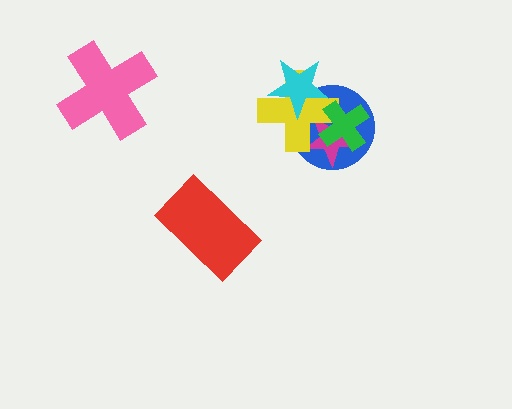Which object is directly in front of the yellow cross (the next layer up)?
The cyan star is directly in front of the yellow cross.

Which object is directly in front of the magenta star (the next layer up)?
The yellow cross is directly in front of the magenta star.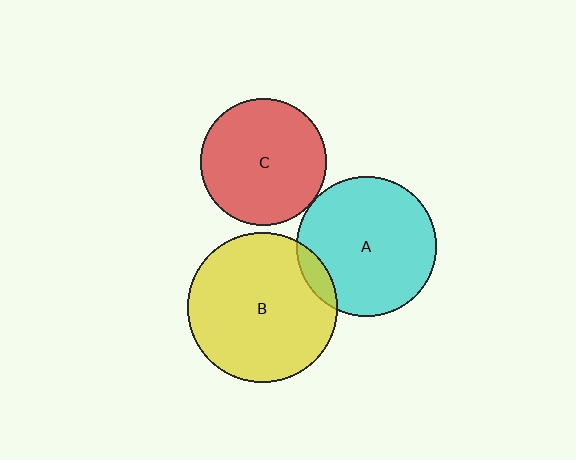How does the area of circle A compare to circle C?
Approximately 1.2 times.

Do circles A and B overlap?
Yes.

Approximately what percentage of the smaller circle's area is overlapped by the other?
Approximately 10%.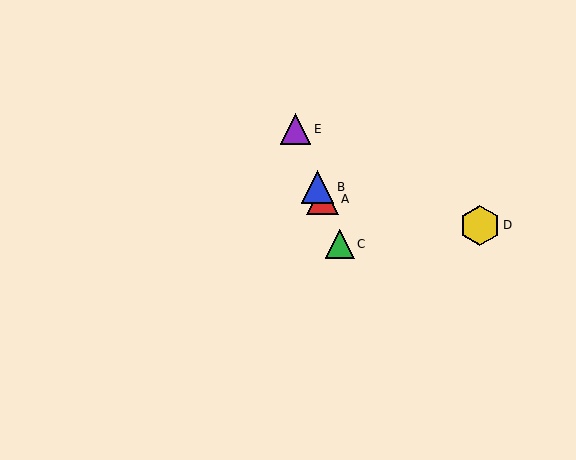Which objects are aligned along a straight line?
Objects A, B, C, E are aligned along a straight line.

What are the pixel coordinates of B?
Object B is at (318, 187).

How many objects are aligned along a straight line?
4 objects (A, B, C, E) are aligned along a straight line.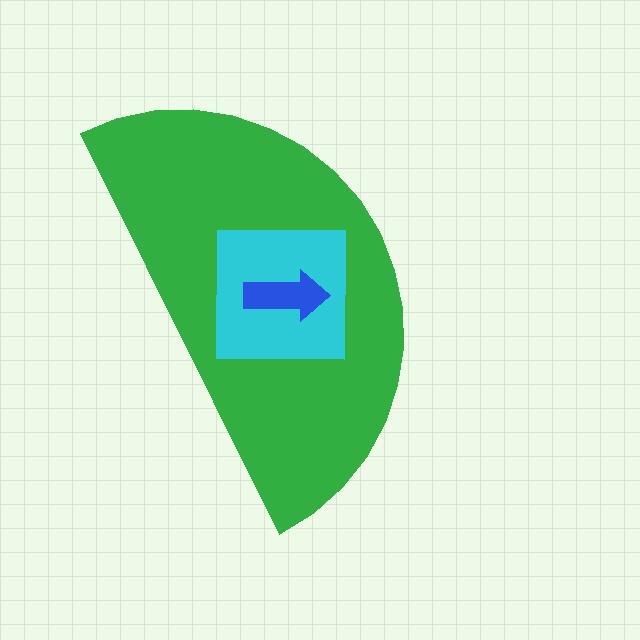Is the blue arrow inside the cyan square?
Yes.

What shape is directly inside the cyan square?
The blue arrow.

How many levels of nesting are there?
3.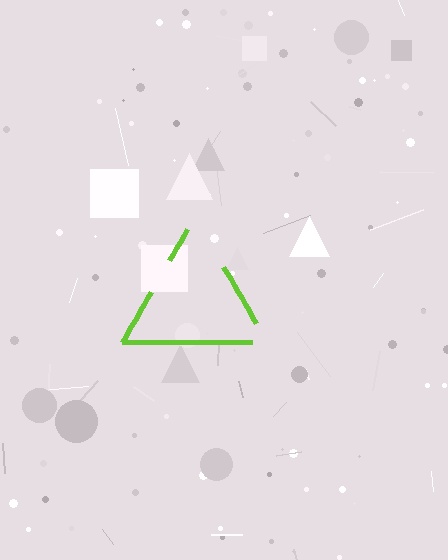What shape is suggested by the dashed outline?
The dashed outline suggests a triangle.